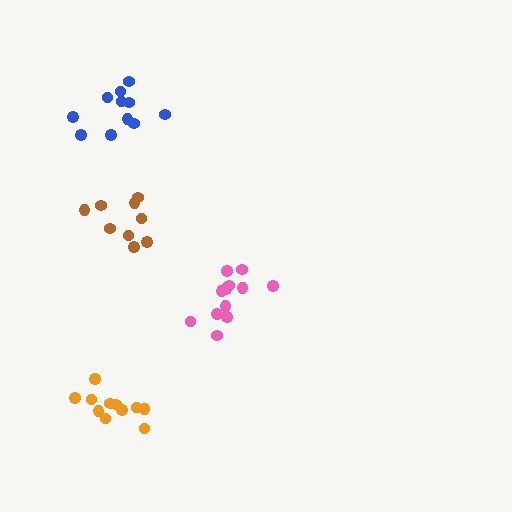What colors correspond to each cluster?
The clusters are colored: brown, pink, orange, blue.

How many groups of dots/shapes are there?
There are 4 groups.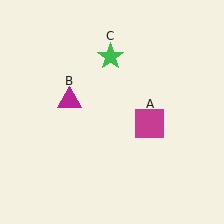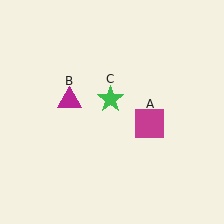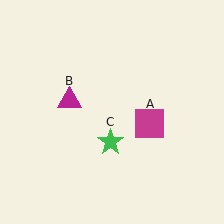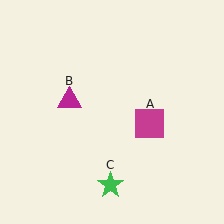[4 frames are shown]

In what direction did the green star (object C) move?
The green star (object C) moved down.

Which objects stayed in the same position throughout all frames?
Magenta square (object A) and magenta triangle (object B) remained stationary.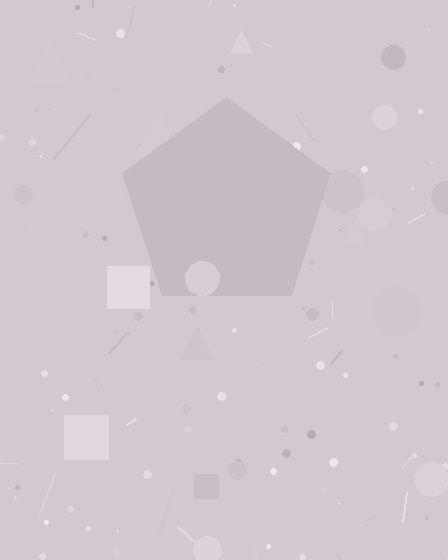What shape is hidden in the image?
A pentagon is hidden in the image.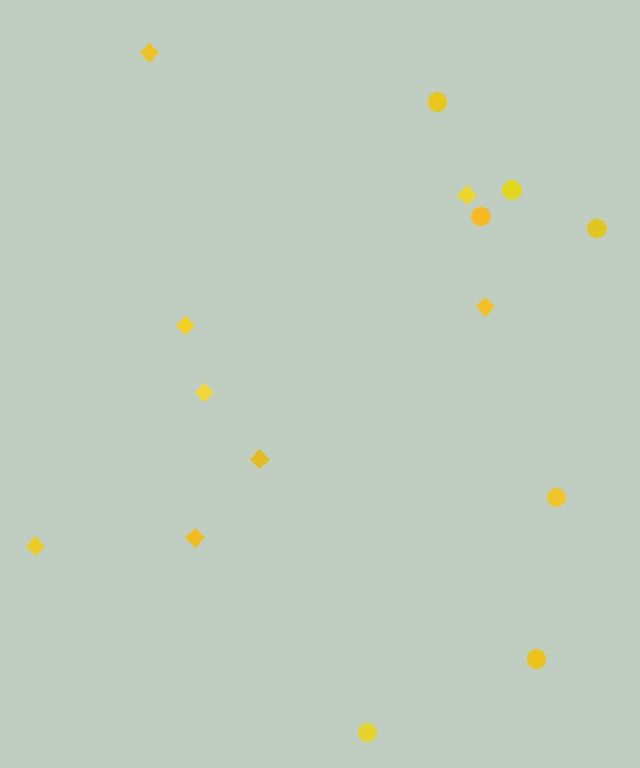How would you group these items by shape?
There are 2 groups: one group of circles (7) and one group of diamonds (8).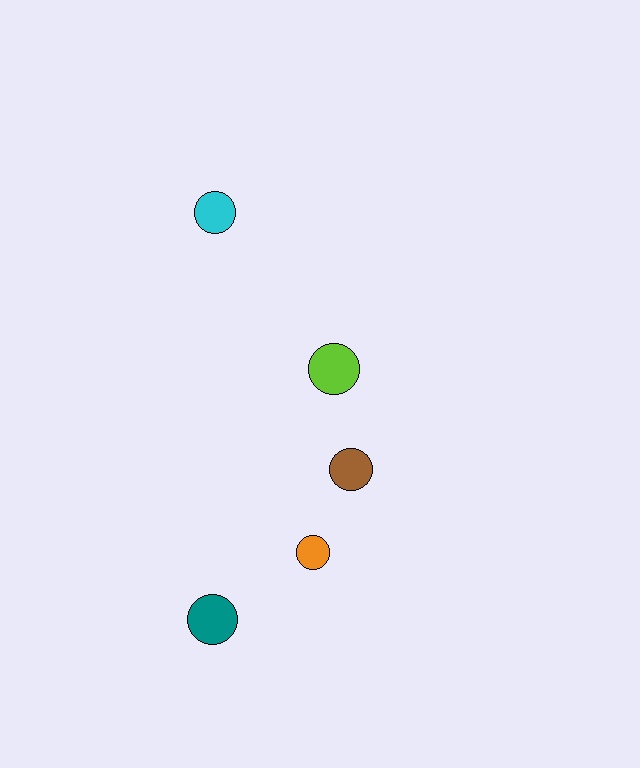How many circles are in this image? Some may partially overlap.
There are 5 circles.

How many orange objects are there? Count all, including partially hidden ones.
There is 1 orange object.